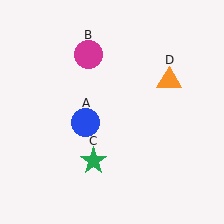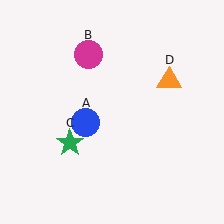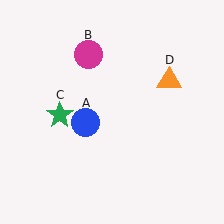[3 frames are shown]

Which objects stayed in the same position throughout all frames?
Blue circle (object A) and magenta circle (object B) and orange triangle (object D) remained stationary.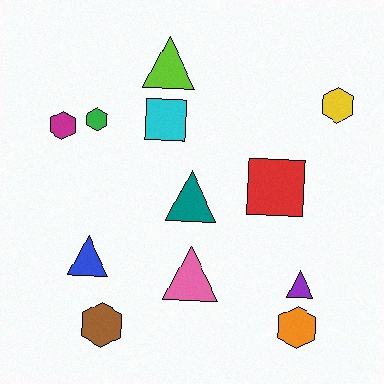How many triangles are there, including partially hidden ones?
There are 5 triangles.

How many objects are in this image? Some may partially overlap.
There are 12 objects.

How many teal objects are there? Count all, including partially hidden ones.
There is 1 teal object.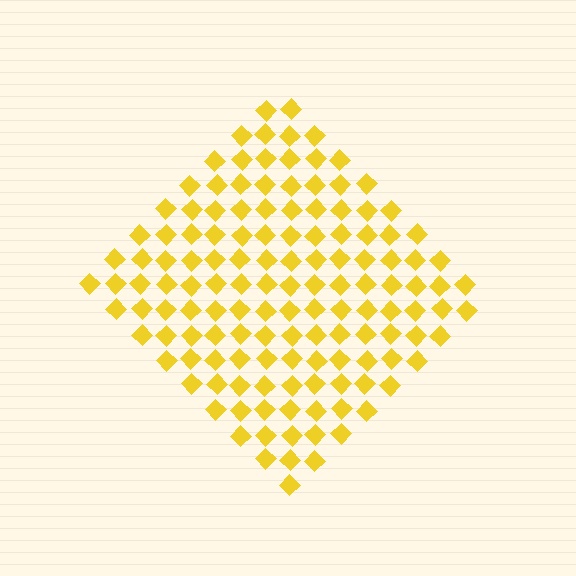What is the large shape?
The large shape is a diamond.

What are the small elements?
The small elements are diamonds.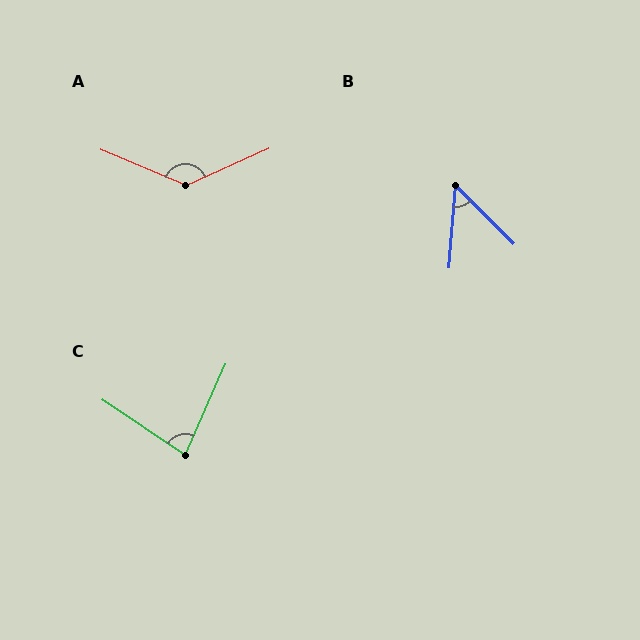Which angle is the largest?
A, at approximately 133 degrees.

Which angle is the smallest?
B, at approximately 49 degrees.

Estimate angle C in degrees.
Approximately 80 degrees.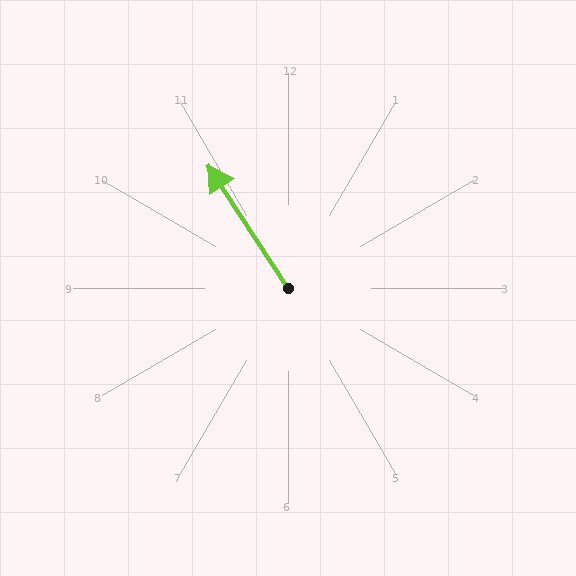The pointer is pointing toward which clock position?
Roughly 11 o'clock.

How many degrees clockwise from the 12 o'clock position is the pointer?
Approximately 327 degrees.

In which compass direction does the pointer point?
Northwest.